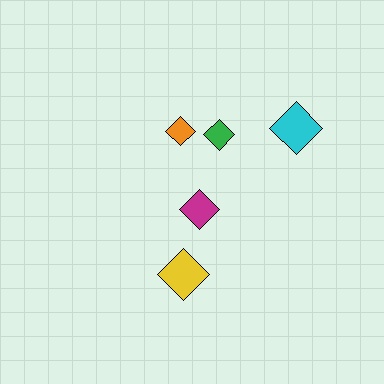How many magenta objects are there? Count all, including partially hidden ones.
There is 1 magenta object.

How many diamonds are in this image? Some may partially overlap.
There are 5 diamonds.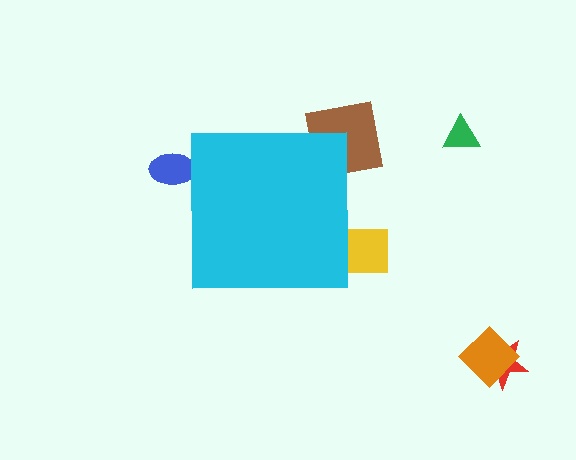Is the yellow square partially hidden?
Yes, the yellow square is partially hidden behind the cyan square.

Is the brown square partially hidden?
Yes, the brown square is partially hidden behind the cyan square.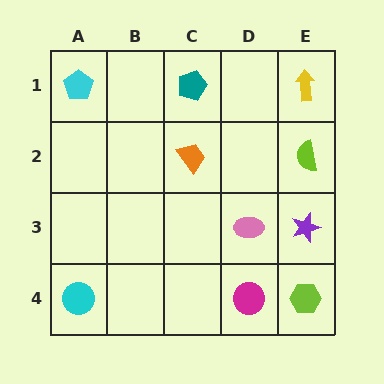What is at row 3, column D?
A pink ellipse.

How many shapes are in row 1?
3 shapes.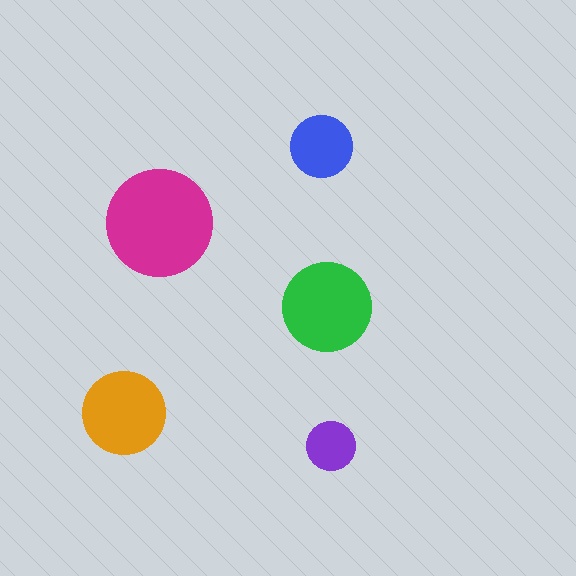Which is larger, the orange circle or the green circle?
The green one.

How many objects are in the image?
There are 5 objects in the image.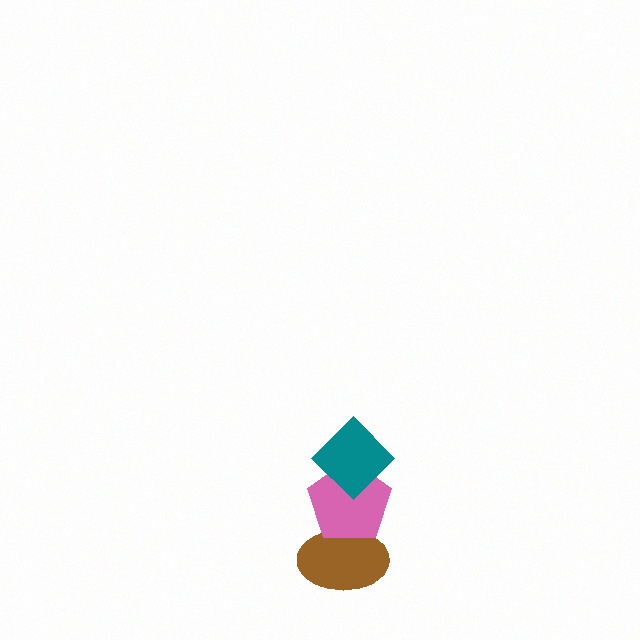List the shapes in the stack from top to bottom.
From top to bottom: the teal diamond, the pink pentagon, the brown ellipse.